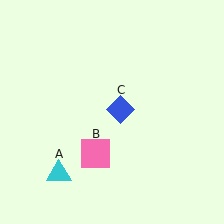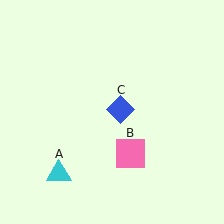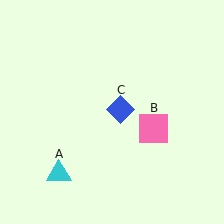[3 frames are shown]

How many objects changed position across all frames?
1 object changed position: pink square (object B).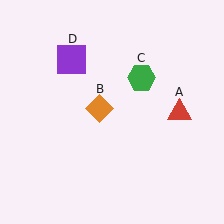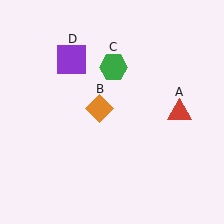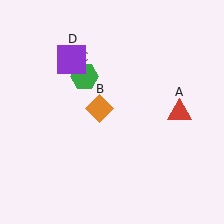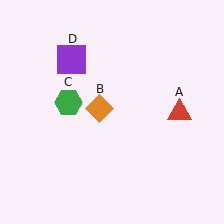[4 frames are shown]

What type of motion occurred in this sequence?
The green hexagon (object C) rotated counterclockwise around the center of the scene.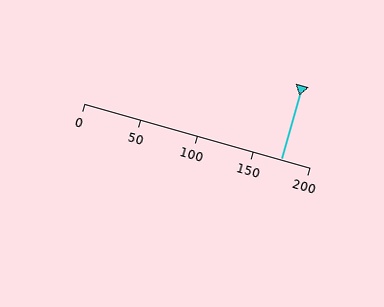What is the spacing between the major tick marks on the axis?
The major ticks are spaced 50 apart.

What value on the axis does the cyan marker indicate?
The marker indicates approximately 175.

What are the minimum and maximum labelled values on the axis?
The axis runs from 0 to 200.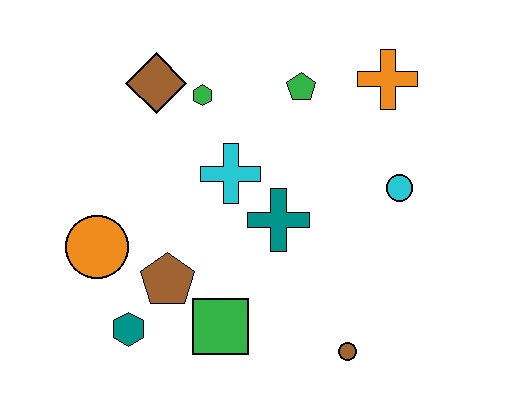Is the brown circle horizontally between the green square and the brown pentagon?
No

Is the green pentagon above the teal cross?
Yes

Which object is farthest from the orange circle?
The orange cross is farthest from the orange circle.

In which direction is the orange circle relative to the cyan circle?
The orange circle is to the left of the cyan circle.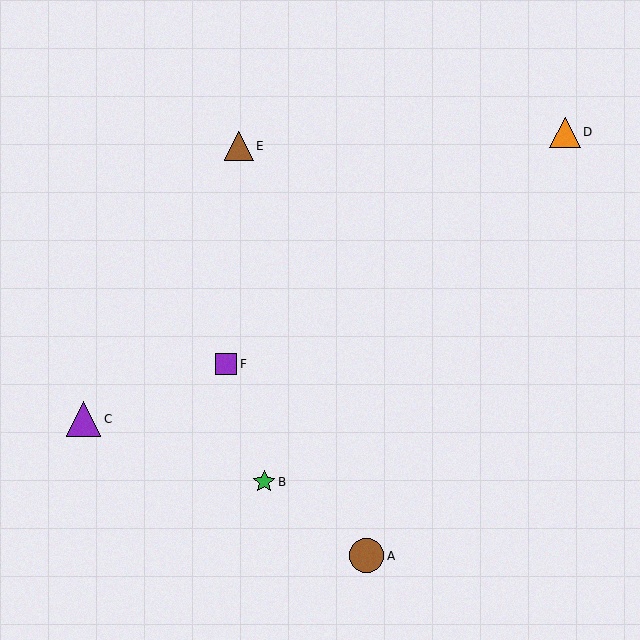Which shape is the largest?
The purple triangle (labeled C) is the largest.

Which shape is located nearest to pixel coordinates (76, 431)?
The purple triangle (labeled C) at (84, 419) is nearest to that location.